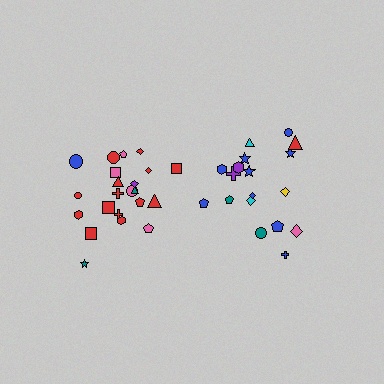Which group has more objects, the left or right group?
The left group.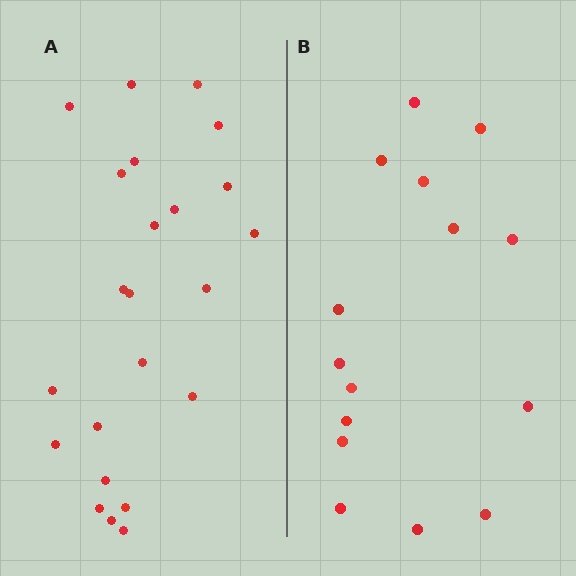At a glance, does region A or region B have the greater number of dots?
Region A (the left region) has more dots.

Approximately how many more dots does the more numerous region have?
Region A has roughly 8 or so more dots than region B.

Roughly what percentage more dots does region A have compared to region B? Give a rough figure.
About 55% more.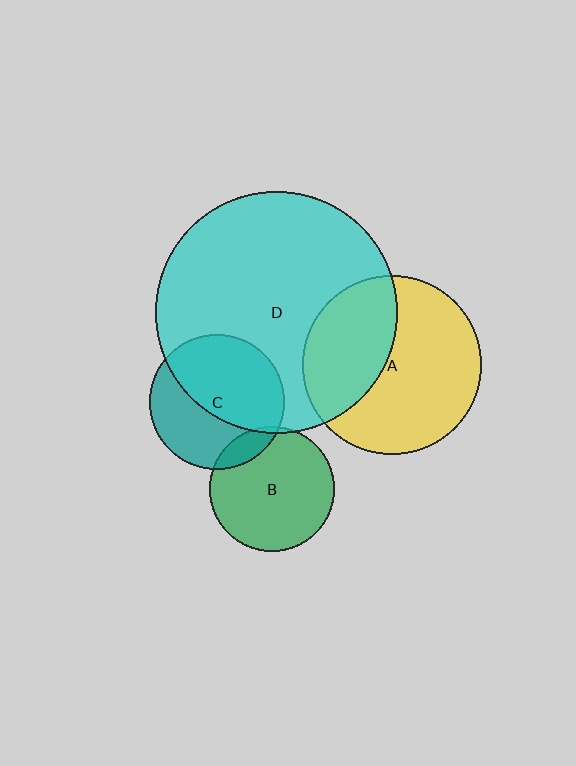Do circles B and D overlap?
Yes.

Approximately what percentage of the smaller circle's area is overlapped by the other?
Approximately 5%.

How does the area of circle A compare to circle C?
Approximately 1.8 times.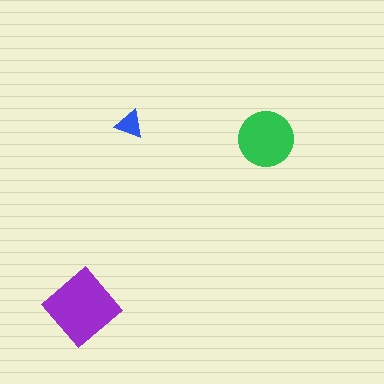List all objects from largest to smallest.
The purple diamond, the green circle, the blue triangle.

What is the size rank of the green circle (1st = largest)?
2nd.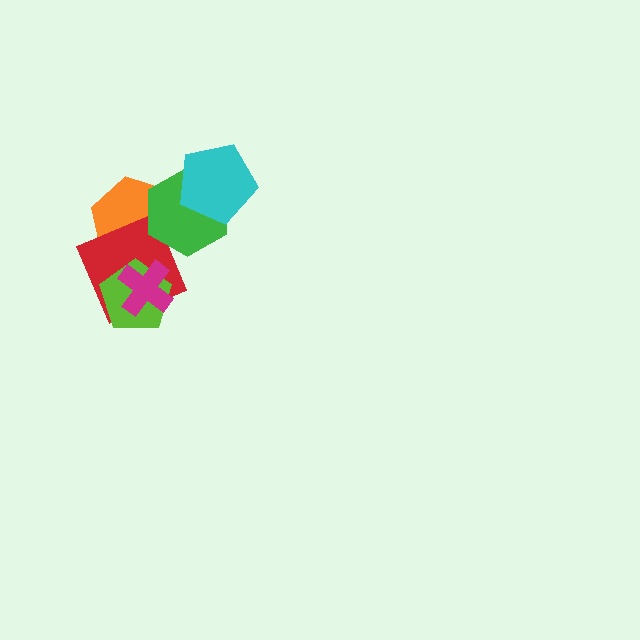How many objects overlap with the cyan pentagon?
1 object overlaps with the cyan pentagon.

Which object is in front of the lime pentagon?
The magenta cross is in front of the lime pentagon.